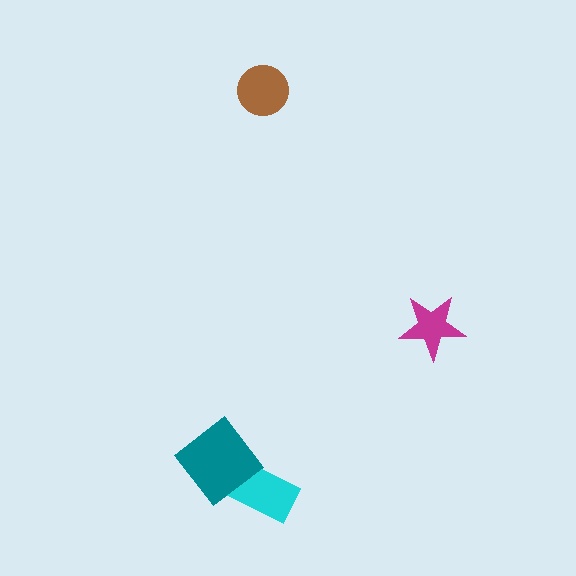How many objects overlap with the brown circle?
0 objects overlap with the brown circle.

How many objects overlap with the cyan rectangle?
1 object overlaps with the cyan rectangle.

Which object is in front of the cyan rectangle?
The teal diamond is in front of the cyan rectangle.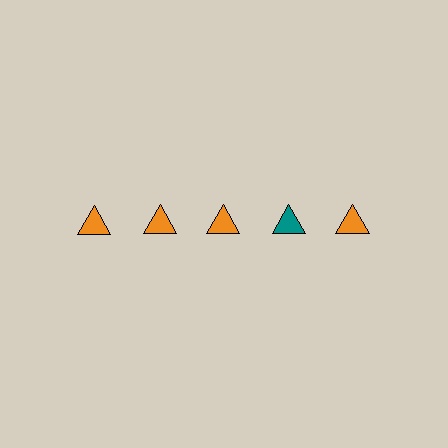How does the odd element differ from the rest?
It has a different color: teal instead of orange.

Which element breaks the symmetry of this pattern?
The teal triangle in the top row, second from right column breaks the symmetry. All other shapes are orange triangles.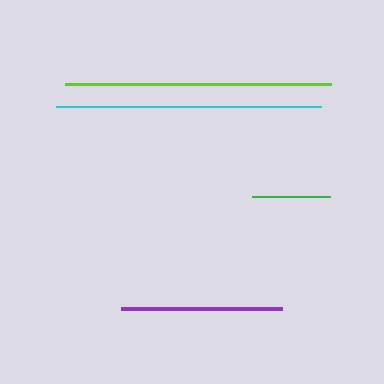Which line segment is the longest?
The lime line is the longest at approximately 266 pixels.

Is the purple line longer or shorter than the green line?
The purple line is longer than the green line.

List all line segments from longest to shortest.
From longest to shortest: lime, cyan, purple, green.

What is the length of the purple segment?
The purple segment is approximately 161 pixels long.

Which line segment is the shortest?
The green line is the shortest at approximately 78 pixels.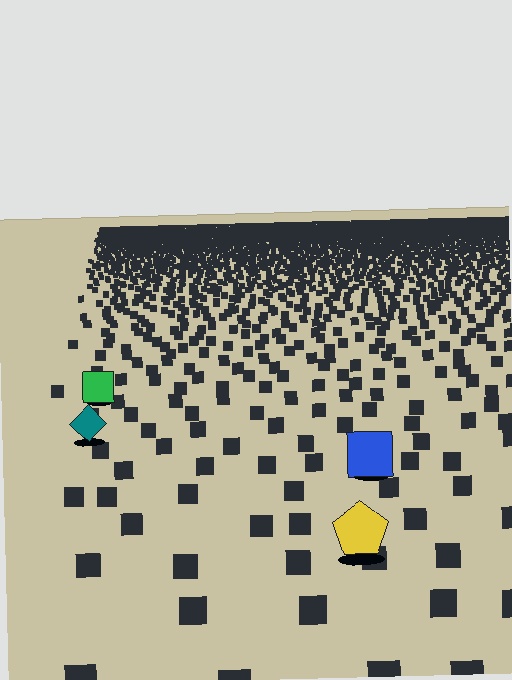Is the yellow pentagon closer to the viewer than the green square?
Yes. The yellow pentagon is closer — you can tell from the texture gradient: the ground texture is coarser near it.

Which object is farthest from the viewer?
The green square is farthest from the viewer. It appears smaller and the ground texture around it is denser.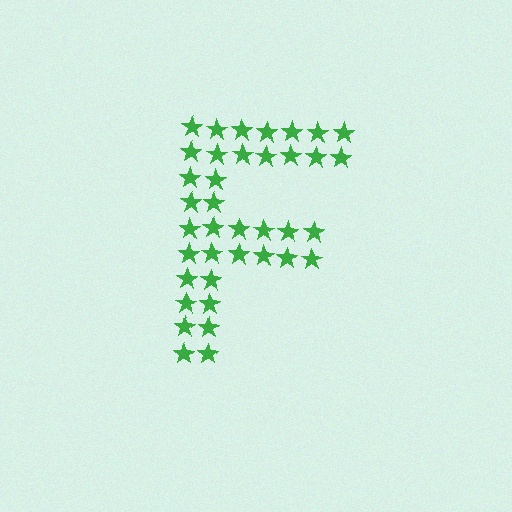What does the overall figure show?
The overall figure shows the letter F.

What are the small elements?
The small elements are stars.